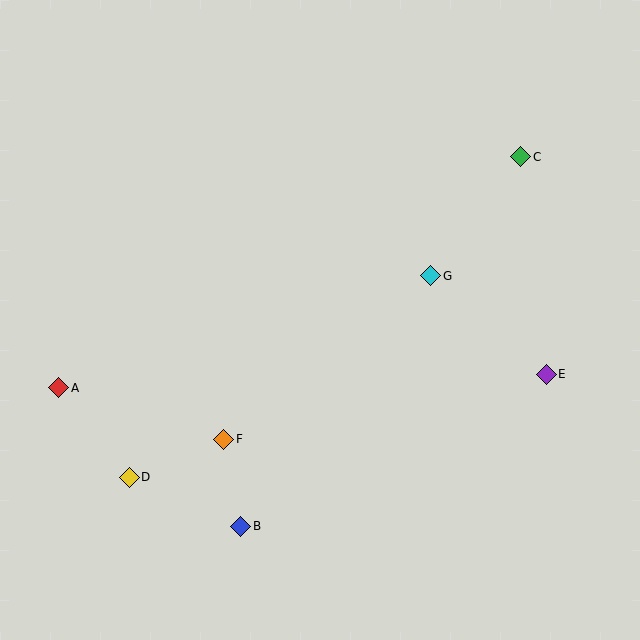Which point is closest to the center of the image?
Point G at (431, 276) is closest to the center.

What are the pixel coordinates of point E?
Point E is at (546, 374).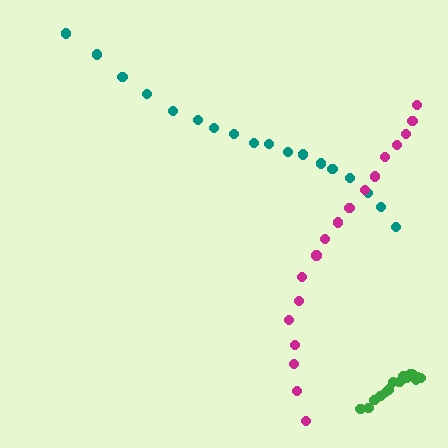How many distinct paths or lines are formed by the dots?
There are 3 distinct paths.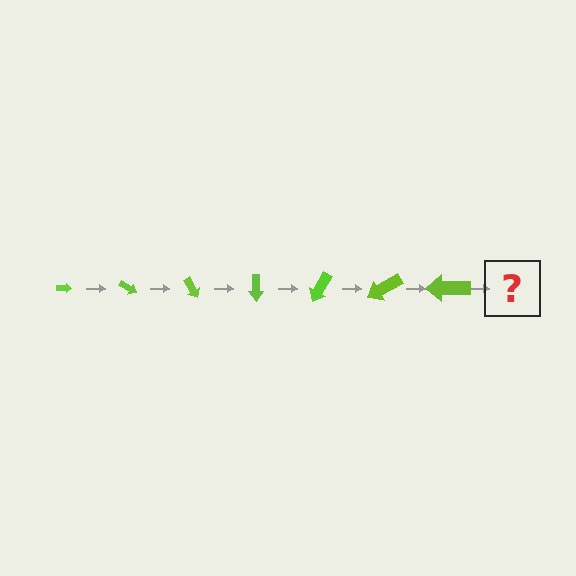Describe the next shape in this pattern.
It should be an arrow, larger than the previous one and rotated 210 degrees from the start.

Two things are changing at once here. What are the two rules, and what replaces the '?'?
The two rules are that the arrow grows larger each step and it rotates 30 degrees each step. The '?' should be an arrow, larger than the previous one and rotated 210 degrees from the start.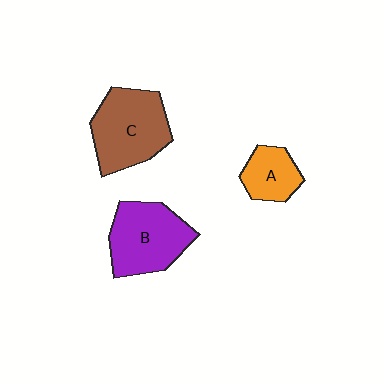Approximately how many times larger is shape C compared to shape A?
Approximately 2.0 times.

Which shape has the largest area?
Shape C (brown).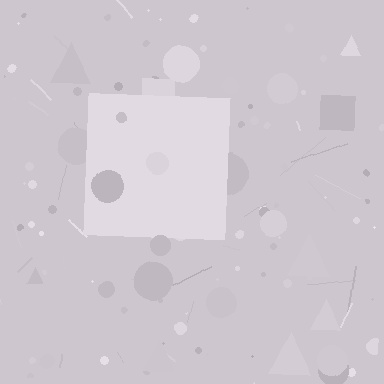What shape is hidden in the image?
A square is hidden in the image.